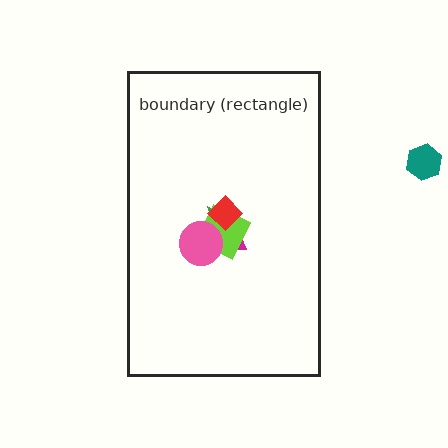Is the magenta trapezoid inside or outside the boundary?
Inside.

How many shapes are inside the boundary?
5 inside, 1 outside.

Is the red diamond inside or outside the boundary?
Inside.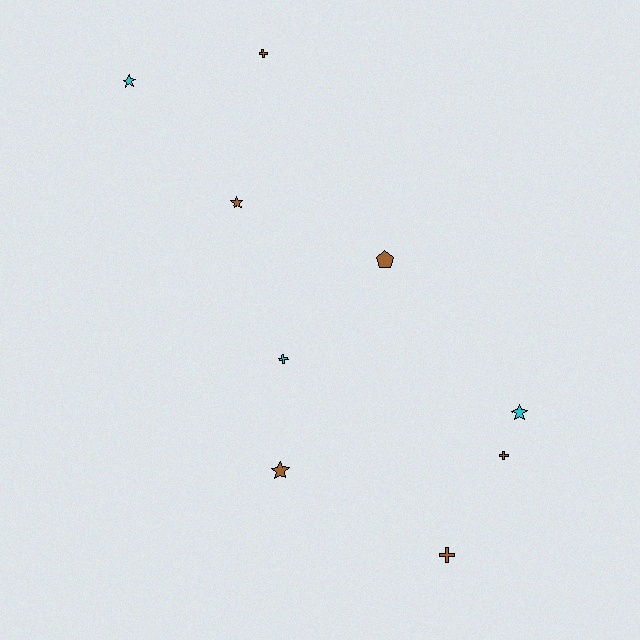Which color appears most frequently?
Brown, with 6 objects.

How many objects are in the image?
There are 9 objects.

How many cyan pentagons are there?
There are no cyan pentagons.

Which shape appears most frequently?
Star, with 4 objects.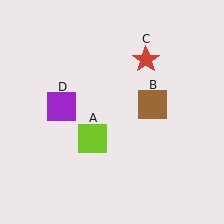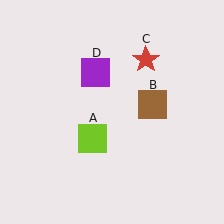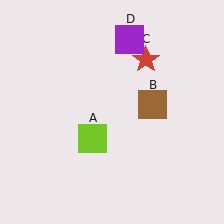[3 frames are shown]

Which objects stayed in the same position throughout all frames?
Lime square (object A) and brown square (object B) and red star (object C) remained stationary.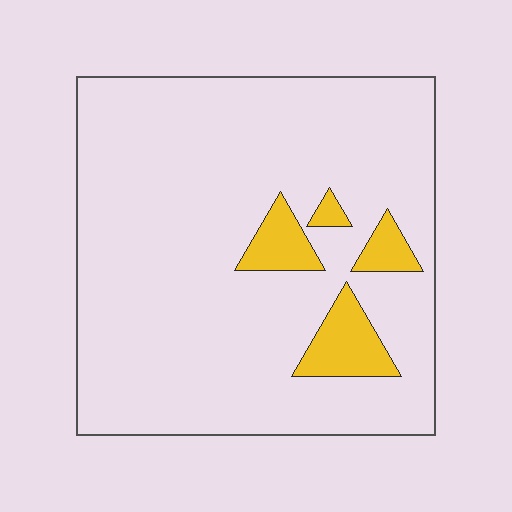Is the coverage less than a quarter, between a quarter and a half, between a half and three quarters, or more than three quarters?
Less than a quarter.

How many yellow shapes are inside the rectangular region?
4.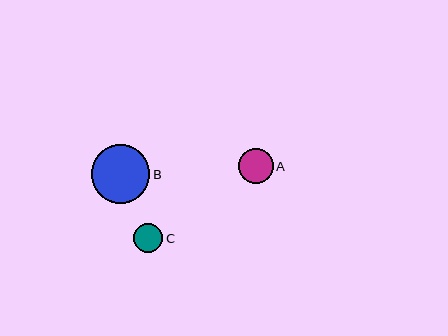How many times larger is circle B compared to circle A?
Circle B is approximately 1.7 times the size of circle A.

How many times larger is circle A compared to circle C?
Circle A is approximately 1.2 times the size of circle C.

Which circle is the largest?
Circle B is the largest with a size of approximately 59 pixels.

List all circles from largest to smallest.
From largest to smallest: B, A, C.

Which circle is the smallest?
Circle C is the smallest with a size of approximately 29 pixels.